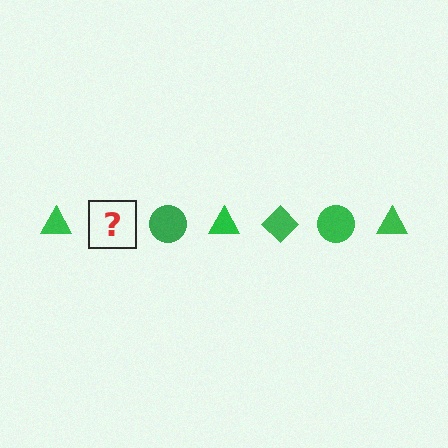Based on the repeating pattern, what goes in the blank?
The blank should be a green diamond.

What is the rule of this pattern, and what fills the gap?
The rule is that the pattern cycles through triangle, diamond, circle shapes in green. The gap should be filled with a green diamond.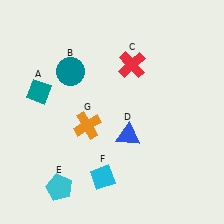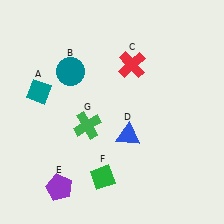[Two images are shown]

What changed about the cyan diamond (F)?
In Image 1, F is cyan. In Image 2, it changed to green.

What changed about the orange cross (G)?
In Image 1, G is orange. In Image 2, it changed to green.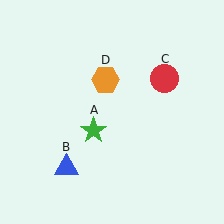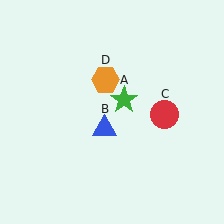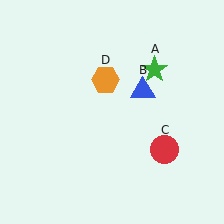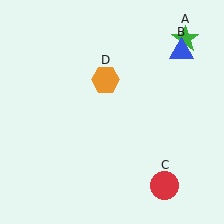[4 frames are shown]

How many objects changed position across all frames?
3 objects changed position: green star (object A), blue triangle (object B), red circle (object C).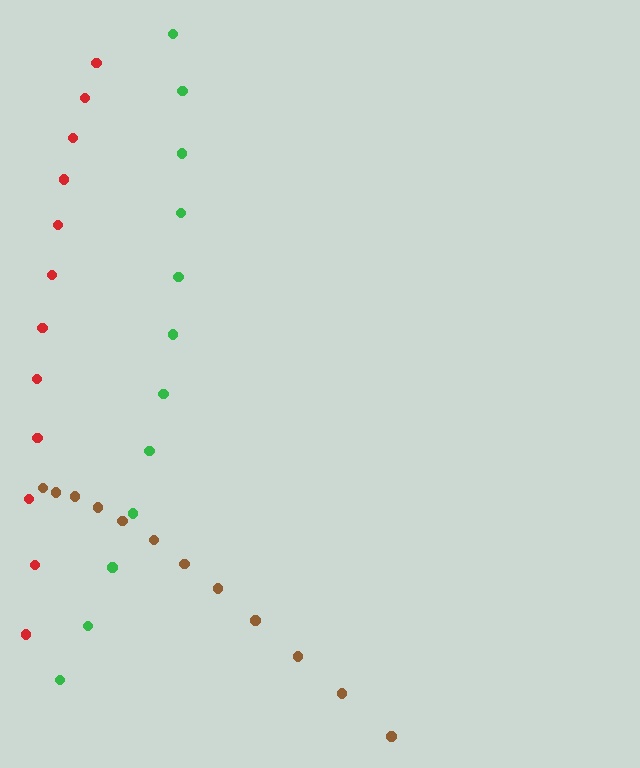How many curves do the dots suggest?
There are 3 distinct paths.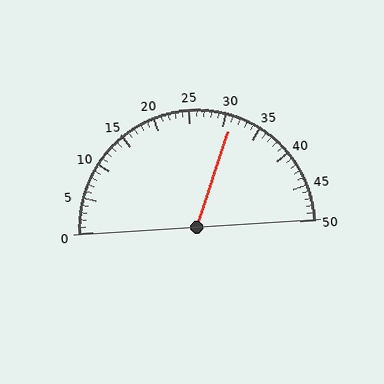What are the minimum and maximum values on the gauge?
The gauge ranges from 0 to 50.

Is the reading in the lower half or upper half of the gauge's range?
The reading is in the upper half of the range (0 to 50).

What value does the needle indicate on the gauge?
The needle indicates approximately 31.